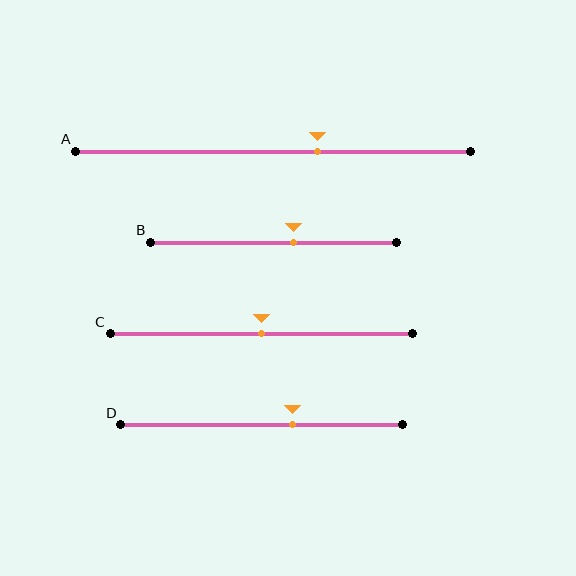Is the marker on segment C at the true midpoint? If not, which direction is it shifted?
Yes, the marker on segment C is at the true midpoint.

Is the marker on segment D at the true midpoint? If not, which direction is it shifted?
No, the marker on segment D is shifted to the right by about 11% of the segment length.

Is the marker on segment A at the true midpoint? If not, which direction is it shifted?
No, the marker on segment A is shifted to the right by about 11% of the segment length.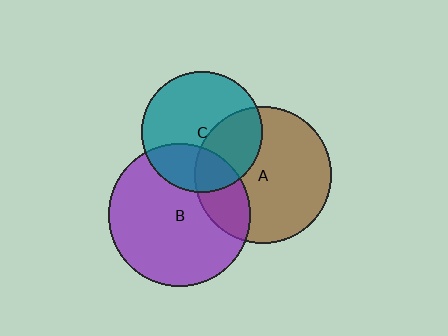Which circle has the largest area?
Circle B (purple).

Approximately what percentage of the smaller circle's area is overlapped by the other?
Approximately 35%.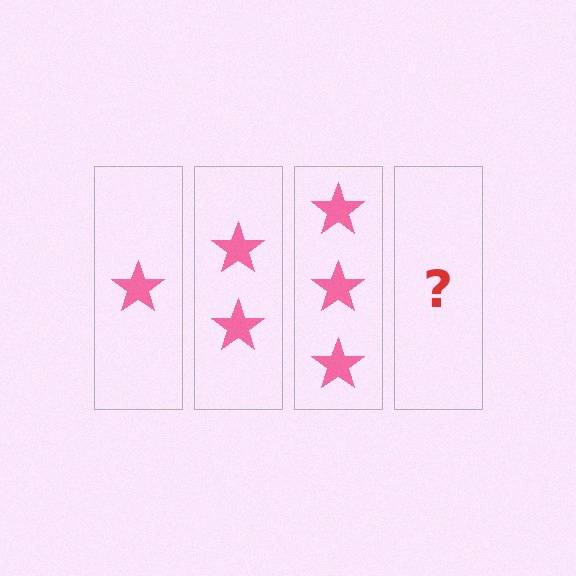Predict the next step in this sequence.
The next step is 4 stars.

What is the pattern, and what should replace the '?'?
The pattern is that each step adds one more star. The '?' should be 4 stars.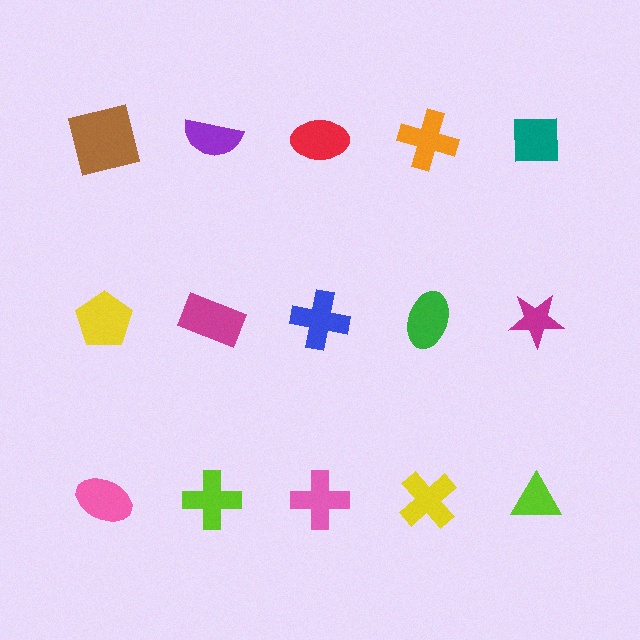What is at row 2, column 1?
A yellow pentagon.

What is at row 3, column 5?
A lime triangle.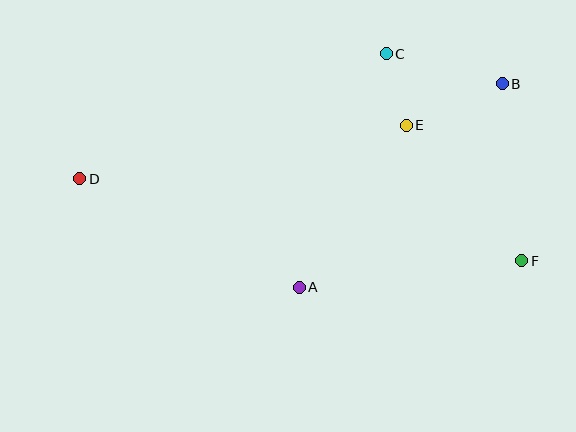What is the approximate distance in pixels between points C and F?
The distance between C and F is approximately 248 pixels.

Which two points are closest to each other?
Points C and E are closest to each other.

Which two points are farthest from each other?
Points D and F are farthest from each other.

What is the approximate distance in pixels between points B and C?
The distance between B and C is approximately 120 pixels.